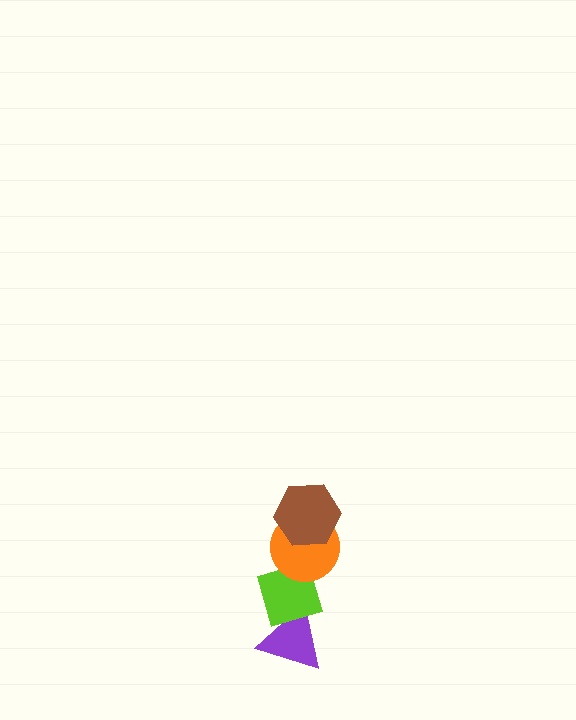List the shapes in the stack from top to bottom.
From top to bottom: the brown hexagon, the orange circle, the lime diamond, the purple triangle.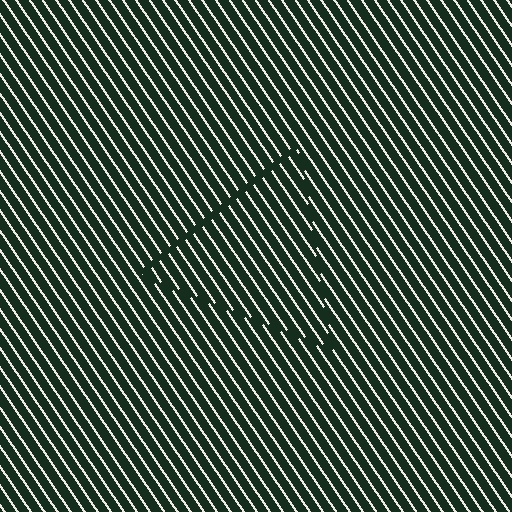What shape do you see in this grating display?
An illusory triangle. The interior of the shape contains the same grating, shifted by half a period — the contour is defined by the phase discontinuity where line-ends from the inner and outer gratings abut.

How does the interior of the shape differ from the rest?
The interior of the shape contains the same grating, shifted by half a period — the contour is defined by the phase discontinuity where line-ends from the inner and outer gratings abut.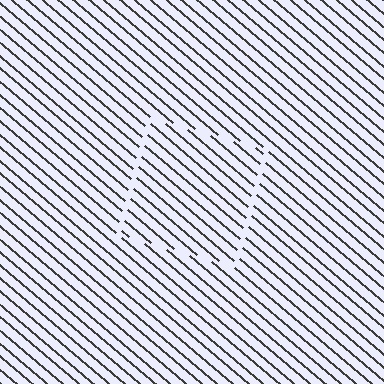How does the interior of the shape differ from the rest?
The interior of the shape contains the same grating, shifted by half a period — the contour is defined by the phase discontinuity where line-ends from the inner and outer gratings abut.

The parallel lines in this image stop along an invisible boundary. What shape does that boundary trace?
An illusory square. The interior of the shape contains the same grating, shifted by half a period — the contour is defined by the phase discontinuity where line-ends from the inner and outer gratings abut.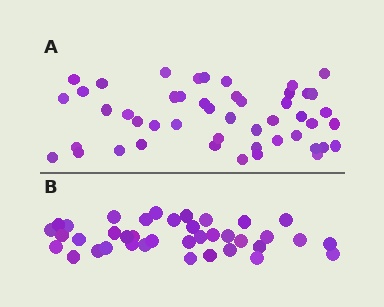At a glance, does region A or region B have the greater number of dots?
Region A (the top region) has more dots.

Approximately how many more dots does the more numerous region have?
Region A has roughly 10 or so more dots than region B.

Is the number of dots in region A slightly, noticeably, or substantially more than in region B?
Region A has noticeably more, but not dramatically so. The ratio is roughly 1.3 to 1.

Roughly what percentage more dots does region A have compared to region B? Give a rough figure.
About 25% more.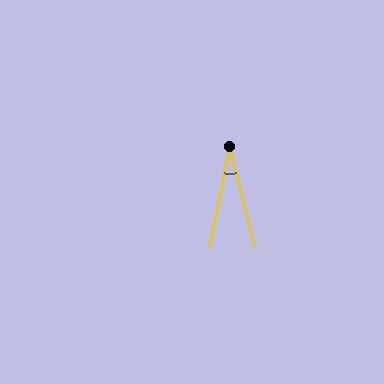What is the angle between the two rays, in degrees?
Approximately 26 degrees.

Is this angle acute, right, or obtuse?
It is acute.